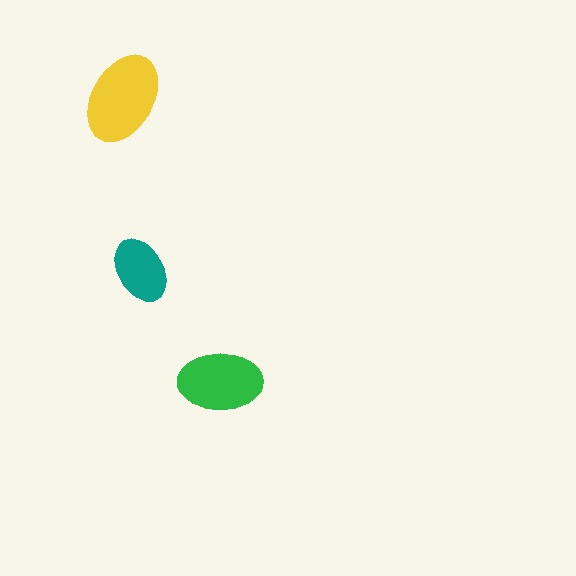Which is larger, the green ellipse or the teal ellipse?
The green one.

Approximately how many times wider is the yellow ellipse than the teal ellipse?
About 1.5 times wider.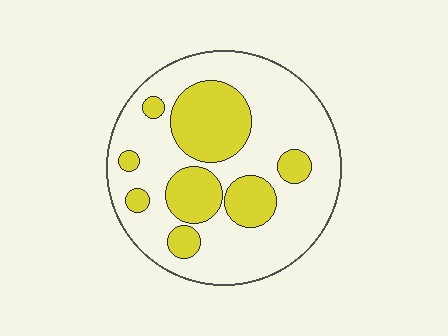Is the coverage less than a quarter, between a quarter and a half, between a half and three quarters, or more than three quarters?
Between a quarter and a half.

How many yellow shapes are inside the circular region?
8.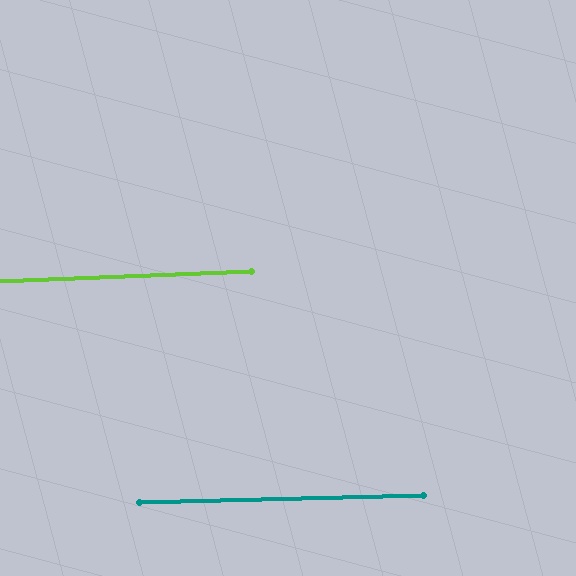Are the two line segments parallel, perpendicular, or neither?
Parallel — their directions differ by only 0.6°.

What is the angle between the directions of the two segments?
Approximately 1 degree.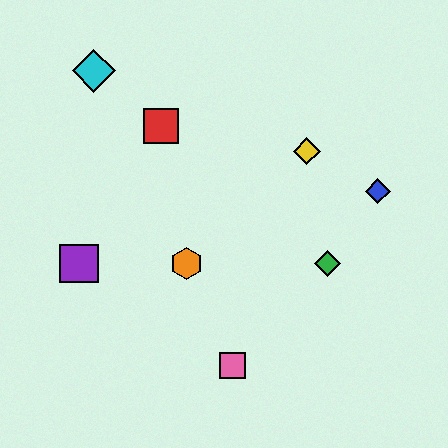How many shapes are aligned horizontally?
3 shapes (the green diamond, the purple square, the orange hexagon) are aligned horizontally.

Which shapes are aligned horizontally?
The green diamond, the purple square, the orange hexagon are aligned horizontally.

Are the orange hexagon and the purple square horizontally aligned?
Yes, both are at y≈264.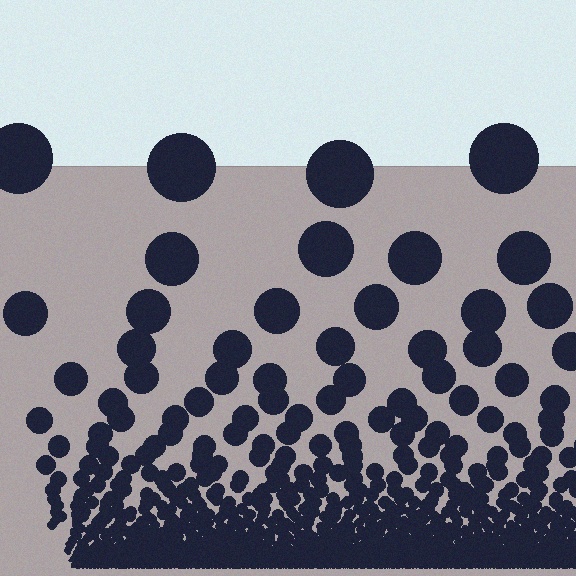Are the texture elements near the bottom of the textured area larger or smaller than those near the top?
Smaller. The gradient is inverted — elements near the bottom are smaller and denser.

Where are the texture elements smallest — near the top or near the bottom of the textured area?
Near the bottom.